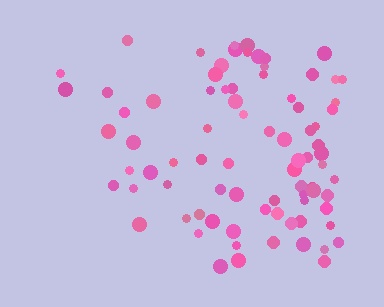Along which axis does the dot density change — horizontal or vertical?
Horizontal.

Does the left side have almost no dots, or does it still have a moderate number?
Still a moderate number, just noticeably fewer than the right.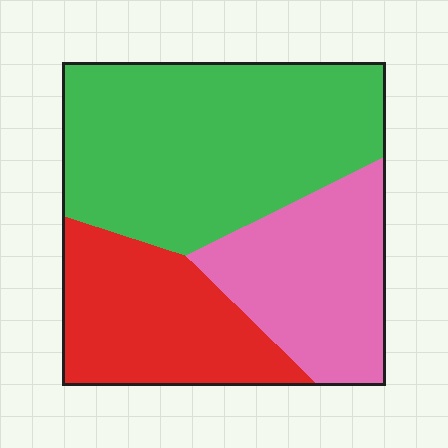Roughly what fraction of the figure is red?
Red covers about 25% of the figure.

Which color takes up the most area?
Green, at roughly 50%.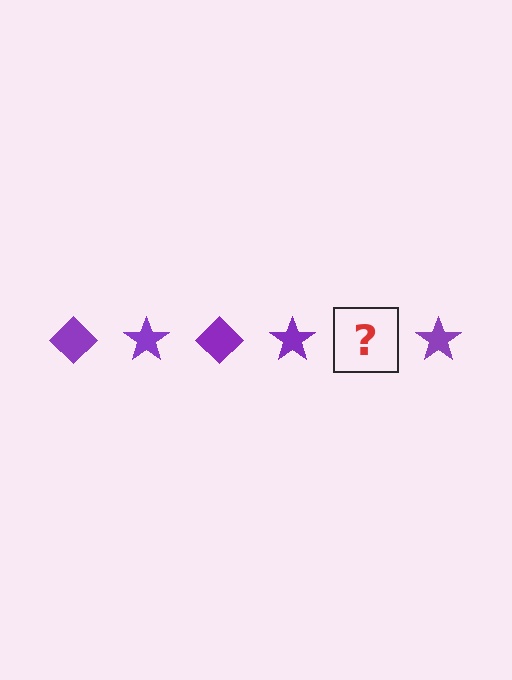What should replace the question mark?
The question mark should be replaced with a purple diamond.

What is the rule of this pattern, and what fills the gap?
The rule is that the pattern cycles through diamond, star shapes in purple. The gap should be filled with a purple diamond.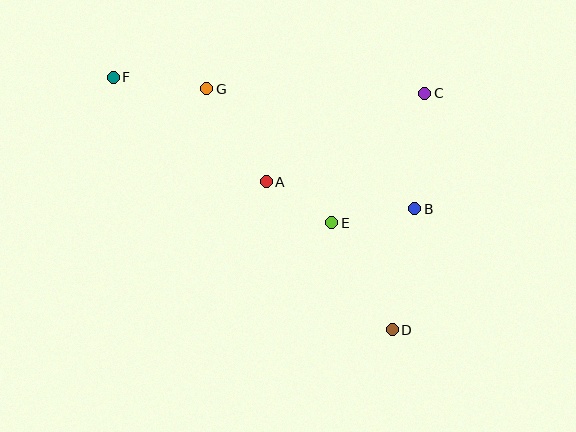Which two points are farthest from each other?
Points D and F are farthest from each other.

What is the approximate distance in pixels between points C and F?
The distance between C and F is approximately 312 pixels.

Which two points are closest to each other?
Points A and E are closest to each other.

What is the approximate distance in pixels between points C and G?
The distance between C and G is approximately 218 pixels.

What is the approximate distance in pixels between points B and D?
The distance between B and D is approximately 123 pixels.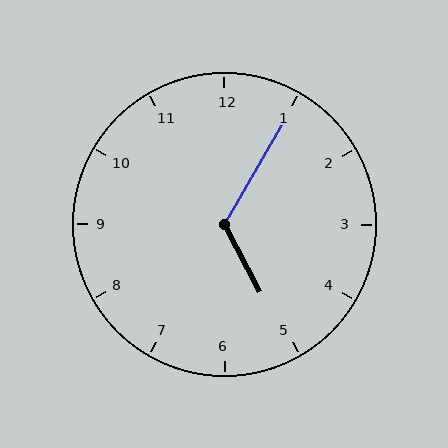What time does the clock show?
5:05.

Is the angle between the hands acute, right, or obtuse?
It is obtuse.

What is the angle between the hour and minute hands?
Approximately 122 degrees.